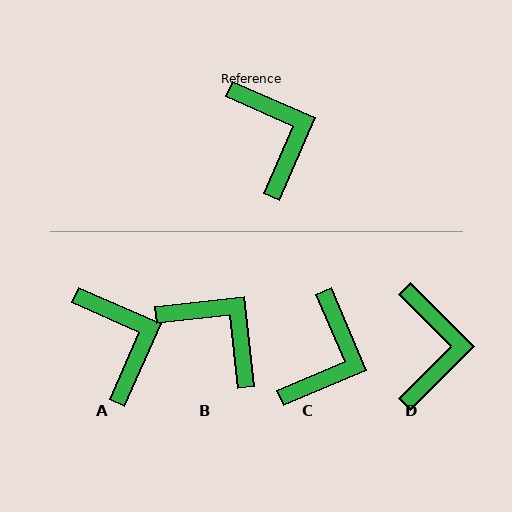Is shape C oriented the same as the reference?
No, it is off by about 44 degrees.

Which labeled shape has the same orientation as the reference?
A.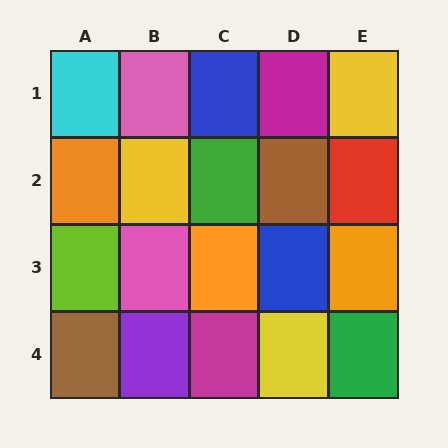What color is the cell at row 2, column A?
Orange.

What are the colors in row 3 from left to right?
Lime, pink, orange, blue, orange.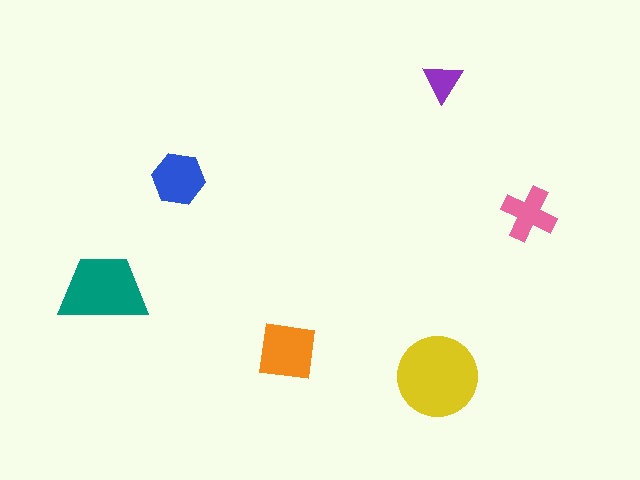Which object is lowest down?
The yellow circle is bottommost.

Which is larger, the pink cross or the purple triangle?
The pink cross.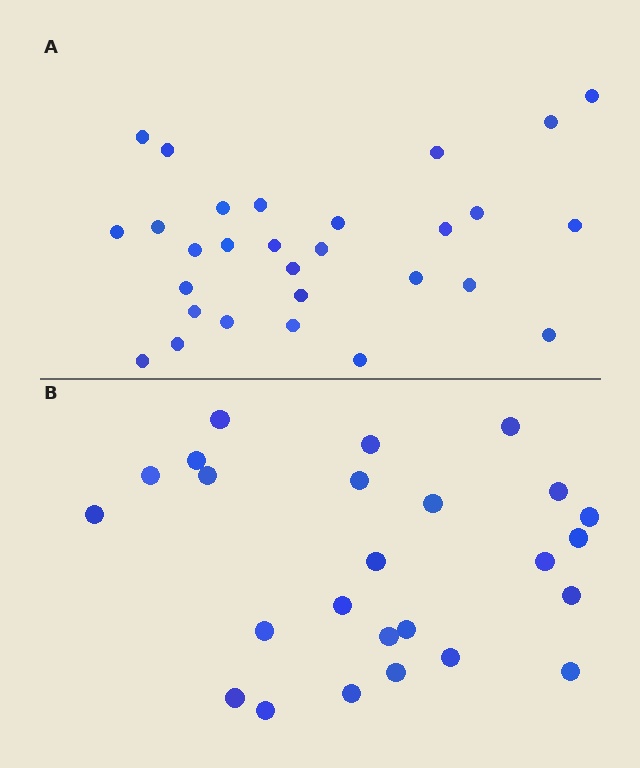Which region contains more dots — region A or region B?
Region A (the top region) has more dots.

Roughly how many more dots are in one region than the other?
Region A has about 4 more dots than region B.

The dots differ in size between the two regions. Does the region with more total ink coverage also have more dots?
No. Region B has more total ink coverage because its dots are larger, but region A actually contains more individual dots. Total area can be misleading — the number of items is what matters here.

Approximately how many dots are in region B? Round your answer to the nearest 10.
About 20 dots. (The exact count is 25, which rounds to 20.)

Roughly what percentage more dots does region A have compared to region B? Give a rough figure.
About 15% more.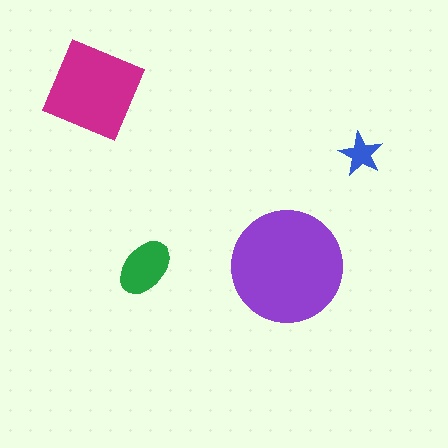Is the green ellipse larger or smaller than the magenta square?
Smaller.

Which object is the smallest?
The blue star.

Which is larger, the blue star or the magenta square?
The magenta square.